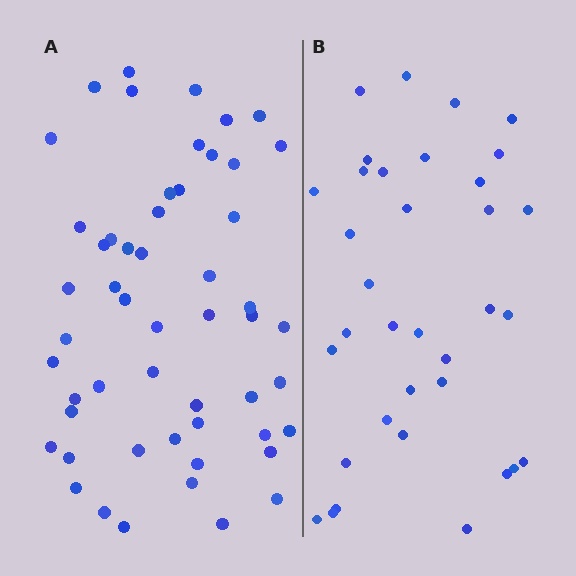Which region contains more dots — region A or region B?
Region A (the left region) has more dots.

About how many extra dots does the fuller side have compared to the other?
Region A has approximately 20 more dots than region B.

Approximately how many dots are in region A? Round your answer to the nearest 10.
About 50 dots. (The exact count is 53, which rounds to 50.)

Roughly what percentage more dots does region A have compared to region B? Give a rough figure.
About 50% more.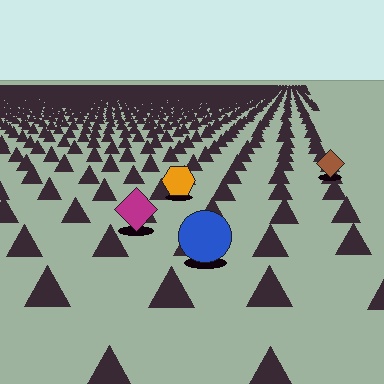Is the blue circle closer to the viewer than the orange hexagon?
Yes. The blue circle is closer — you can tell from the texture gradient: the ground texture is coarser near it.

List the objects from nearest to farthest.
From nearest to farthest: the blue circle, the magenta diamond, the orange hexagon, the brown diamond.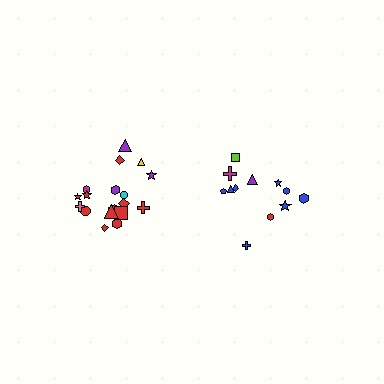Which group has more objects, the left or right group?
The left group.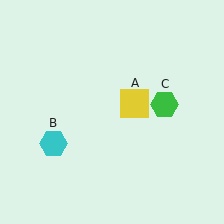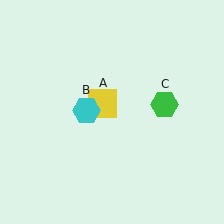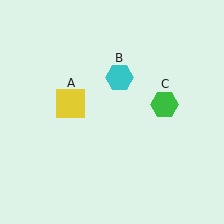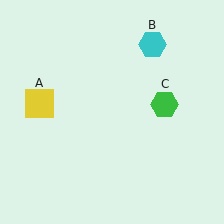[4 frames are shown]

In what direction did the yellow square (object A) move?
The yellow square (object A) moved left.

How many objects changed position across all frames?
2 objects changed position: yellow square (object A), cyan hexagon (object B).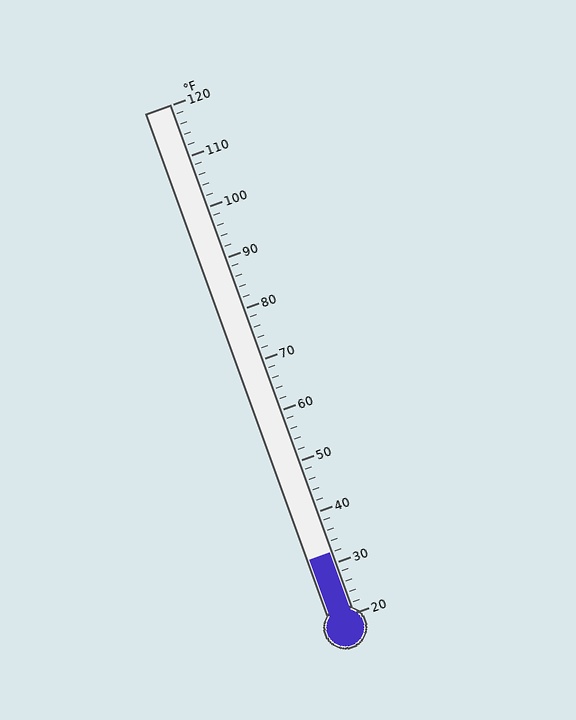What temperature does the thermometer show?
The thermometer shows approximately 32°F.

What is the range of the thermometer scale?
The thermometer scale ranges from 20°F to 120°F.